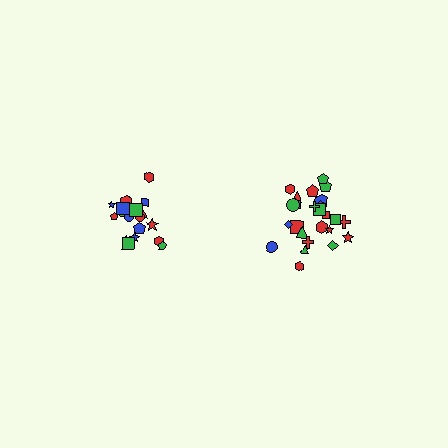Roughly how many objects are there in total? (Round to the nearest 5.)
Roughly 45 objects in total.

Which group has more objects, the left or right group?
The right group.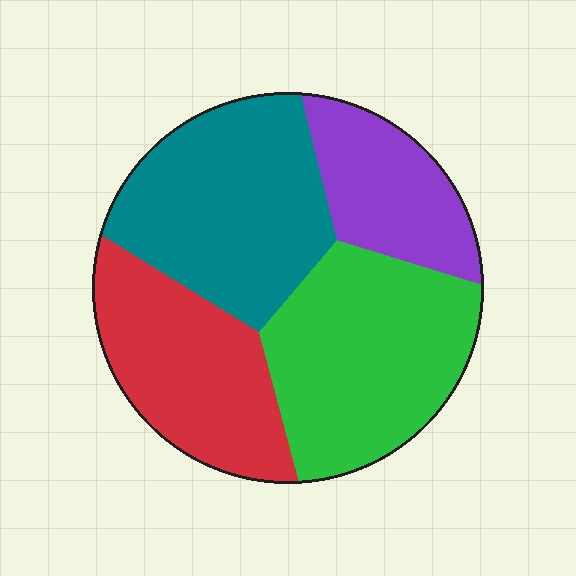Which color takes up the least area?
Purple, at roughly 15%.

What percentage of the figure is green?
Green takes up between a sixth and a third of the figure.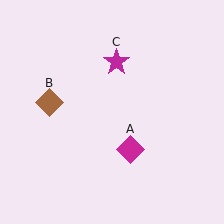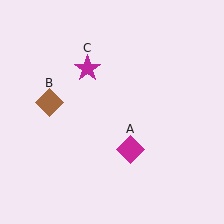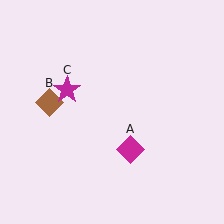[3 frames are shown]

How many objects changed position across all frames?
1 object changed position: magenta star (object C).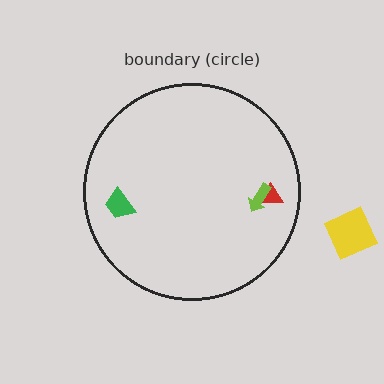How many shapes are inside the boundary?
3 inside, 1 outside.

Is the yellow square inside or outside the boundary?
Outside.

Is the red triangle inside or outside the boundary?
Inside.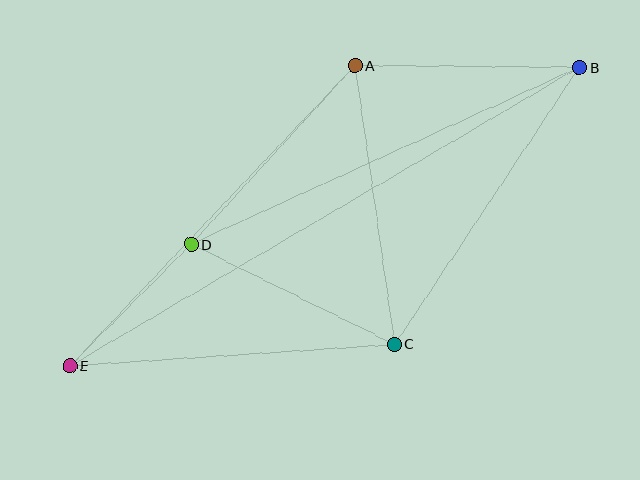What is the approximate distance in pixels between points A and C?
The distance between A and C is approximately 281 pixels.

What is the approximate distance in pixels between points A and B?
The distance between A and B is approximately 225 pixels.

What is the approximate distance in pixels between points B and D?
The distance between B and D is approximately 427 pixels.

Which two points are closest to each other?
Points D and E are closest to each other.